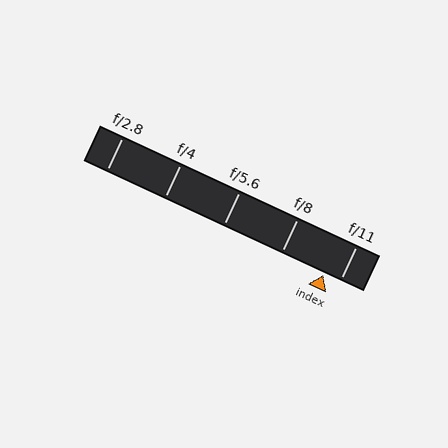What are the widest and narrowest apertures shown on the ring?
The widest aperture shown is f/2.8 and the narrowest is f/11.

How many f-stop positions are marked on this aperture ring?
There are 5 f-stop positions marked.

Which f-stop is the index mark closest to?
The index mark is closest to f/11.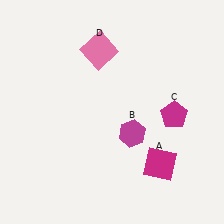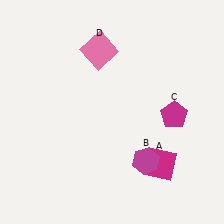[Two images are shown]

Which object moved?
The magenta hexagon (B) moved down.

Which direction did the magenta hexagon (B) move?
The magenta hexagon (B) moved down.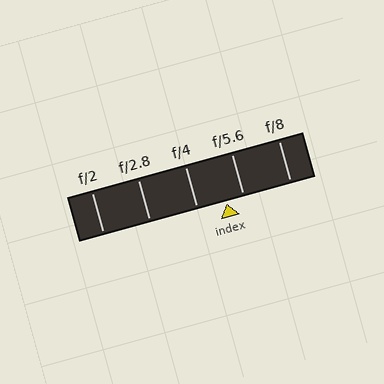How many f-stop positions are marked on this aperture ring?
There are 5 f-stop positions marked.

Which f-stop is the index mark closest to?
The index mark is closest to f/5.6.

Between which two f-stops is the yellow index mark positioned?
The index mark is between f/4 and f/5.6.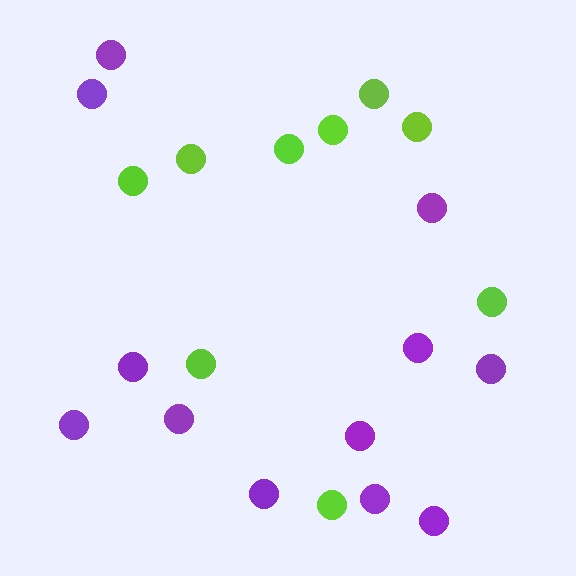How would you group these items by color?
There are 2 groups: one group of purple circles (12) and one group of lime circles (9).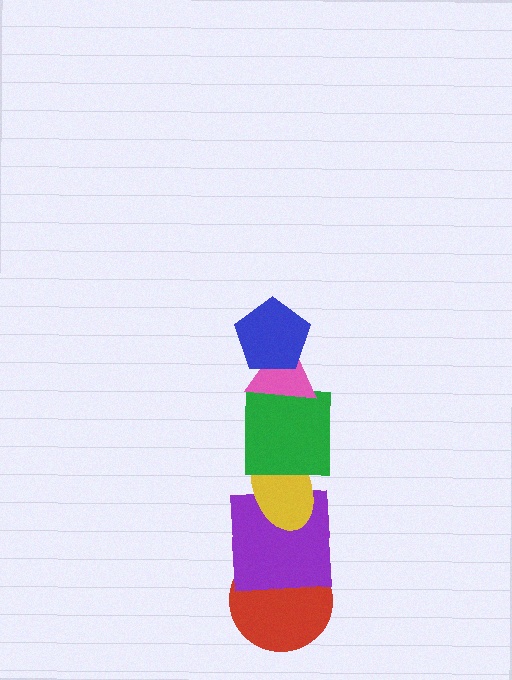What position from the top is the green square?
The green square is 3rd from the top.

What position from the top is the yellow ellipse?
The yellow ellipse is 4th from the top.